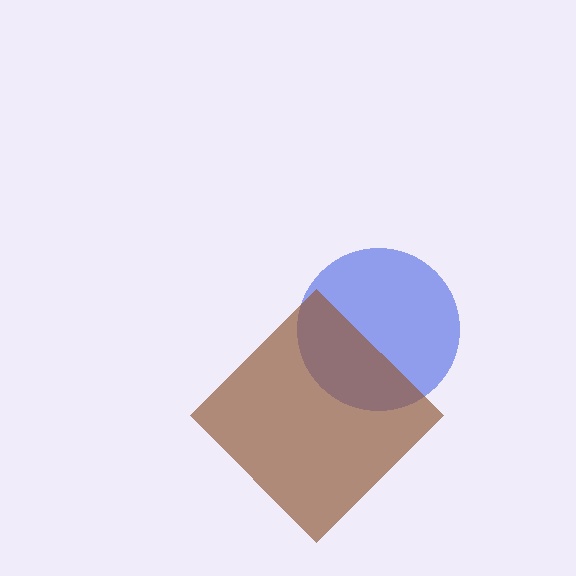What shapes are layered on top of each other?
The layered shapes are: a blue circle, a brown diamond.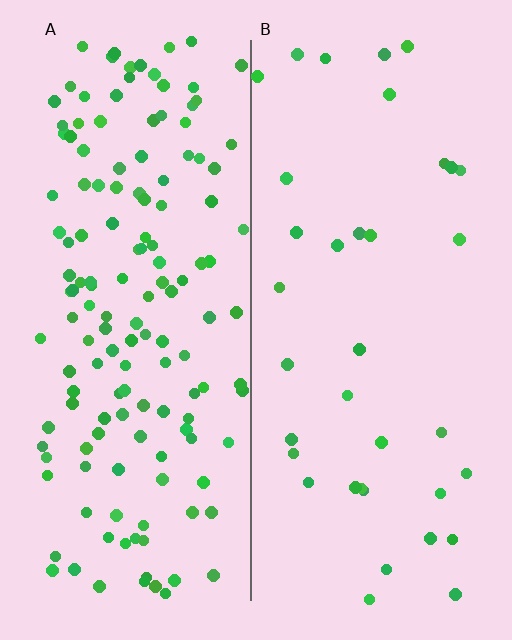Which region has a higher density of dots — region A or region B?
A (the left).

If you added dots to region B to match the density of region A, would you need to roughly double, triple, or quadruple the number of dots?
Approximately quadruple.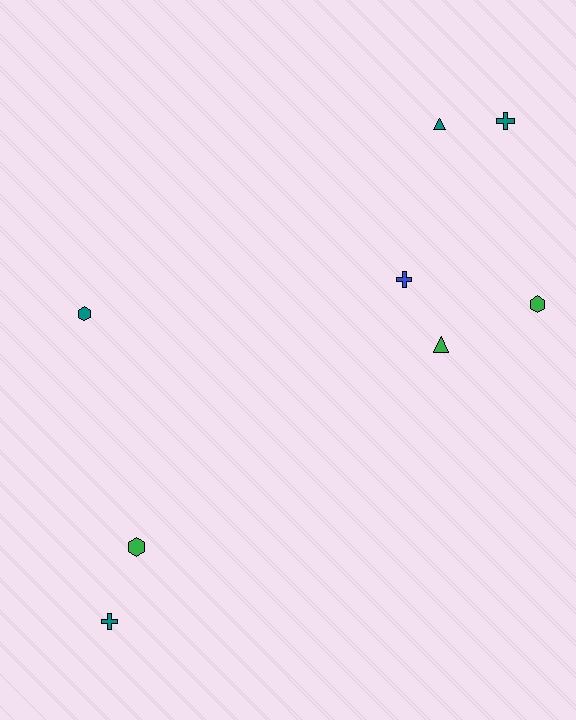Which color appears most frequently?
Teal, with 4 objects.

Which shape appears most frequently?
Hexagon, with 3 objects.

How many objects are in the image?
There are 8 objects.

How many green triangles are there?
There is 1 green triangle.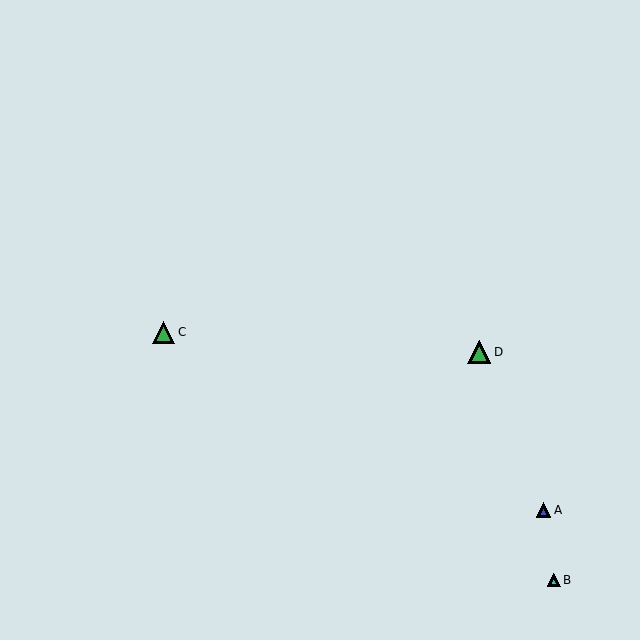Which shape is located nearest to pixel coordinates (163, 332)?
The green triangle (labeled C) at (164, 332) is nearest to that location.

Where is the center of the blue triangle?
The center of the blue triangle is at (544, 510).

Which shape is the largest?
The green triangle (labeled D) is the largest.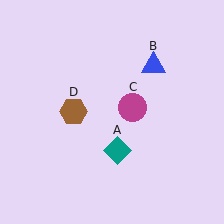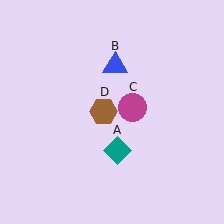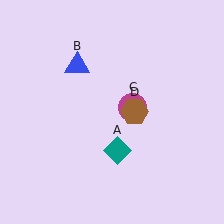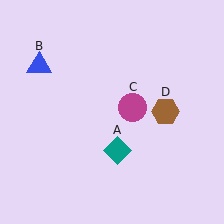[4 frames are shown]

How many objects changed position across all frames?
2 objects changed position: blue triangle (object B), brown hexagon (object D).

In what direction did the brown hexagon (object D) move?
The brown hexagon (object D) moved right.